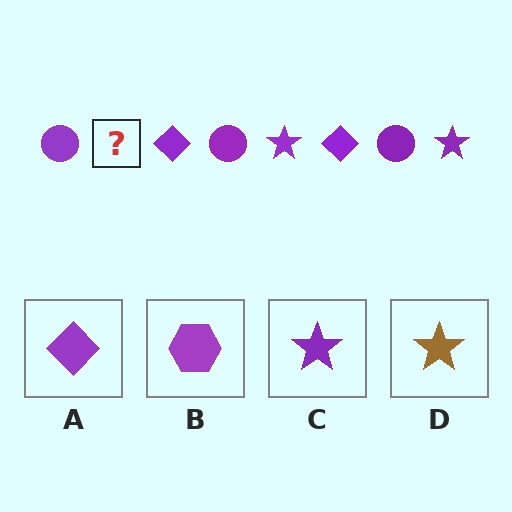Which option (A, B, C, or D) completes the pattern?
C.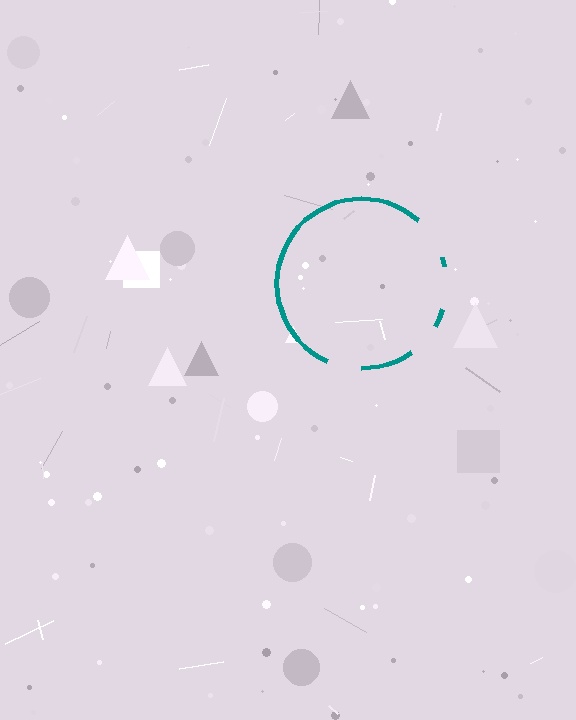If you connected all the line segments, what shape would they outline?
They would outline a circle.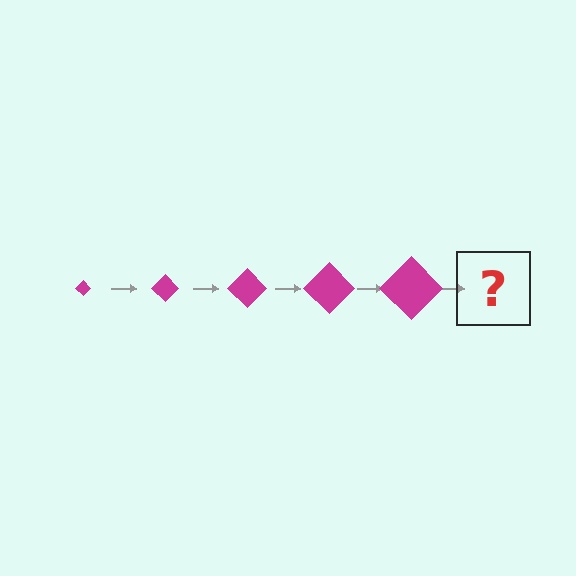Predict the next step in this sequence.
The next step is a magenta diamond, larger than the previous one.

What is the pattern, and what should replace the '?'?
The pattern is that the diamond gets progressively larger each step. The '?' should be a magenta diamond, larger than the previous one.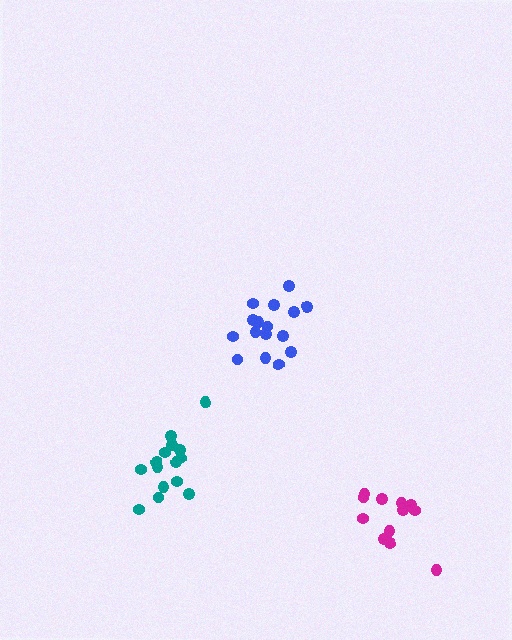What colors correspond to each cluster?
The clusters are colored: teal, magenta, blue.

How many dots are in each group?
Group 1: 16 dots, Group 2: 12 dots, Group 3: 16 dots (44 total).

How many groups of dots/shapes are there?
There are 3 groups.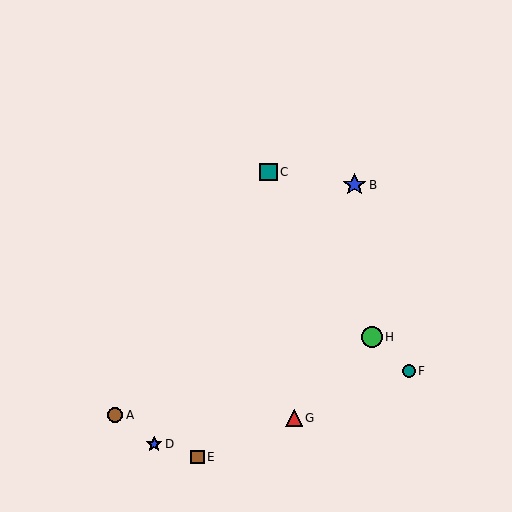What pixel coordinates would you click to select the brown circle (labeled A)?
Click at (115, 415) to select the brown circle A.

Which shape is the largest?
The blue star (labeled B) is the largest.